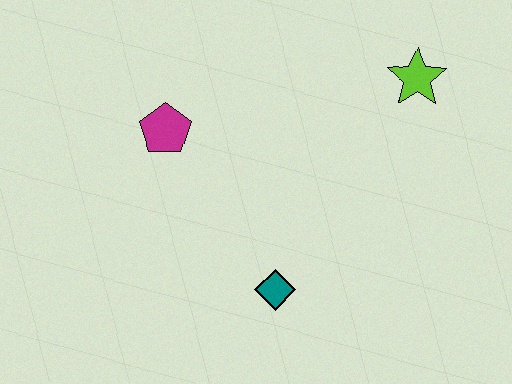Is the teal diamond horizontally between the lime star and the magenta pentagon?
Yes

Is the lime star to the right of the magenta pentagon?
Yes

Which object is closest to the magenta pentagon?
The teal diamond is closest to the magenta pentagon.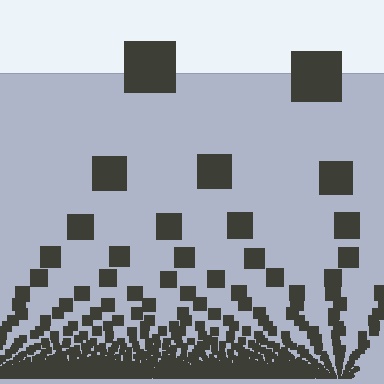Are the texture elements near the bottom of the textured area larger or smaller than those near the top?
Smaller. The gradient is inverted — elements near the bottom are smaller and denser.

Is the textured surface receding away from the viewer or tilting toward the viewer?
The surface appears to tilt toward the viewer. Texture elements get larger and sparser toward the top.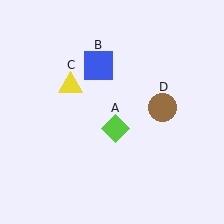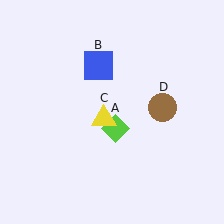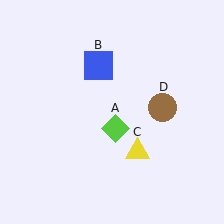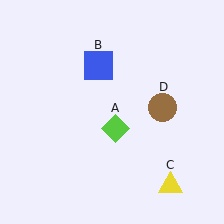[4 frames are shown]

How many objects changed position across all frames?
1 object changed position: yellow triangle (object C).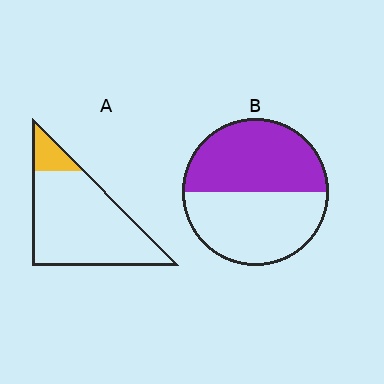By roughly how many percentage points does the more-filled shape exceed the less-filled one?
By roughly 35 percentage points (B over A).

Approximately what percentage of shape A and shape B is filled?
A is approximately 15% and B is approximately 50%.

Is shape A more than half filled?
No.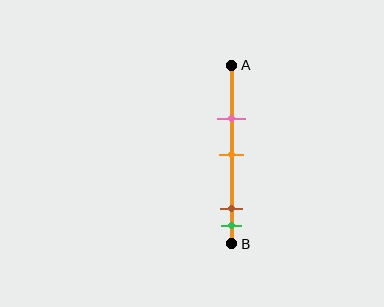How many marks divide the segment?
There are 4 marks dividing the segment.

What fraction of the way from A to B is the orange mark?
The orange mark is approximately 50% (0.5) of the way from A to B.